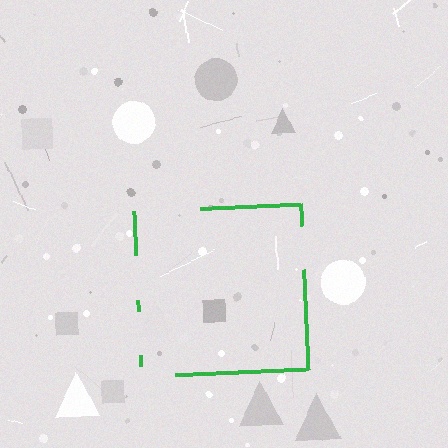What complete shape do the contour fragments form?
The contour fragments form a square.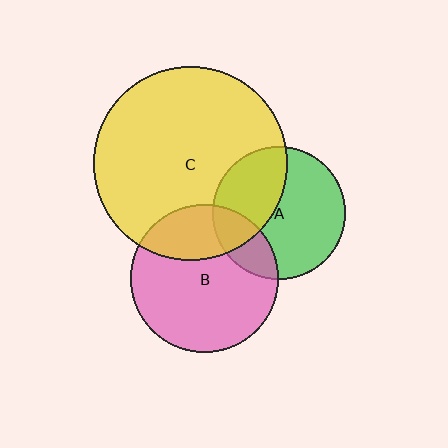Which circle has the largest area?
Circle C (yellow).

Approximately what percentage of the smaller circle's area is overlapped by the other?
Approximately 20%.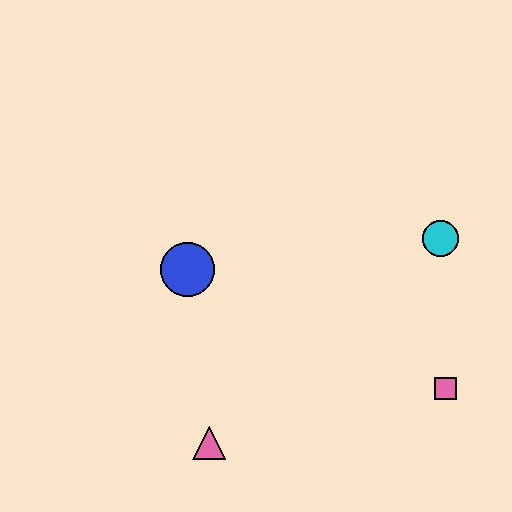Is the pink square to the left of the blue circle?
No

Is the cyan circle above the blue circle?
Yes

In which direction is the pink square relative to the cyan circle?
The pink square is below the cyan circle.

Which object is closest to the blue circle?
The pink triangle is closest to the blue circle.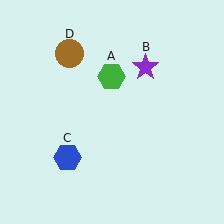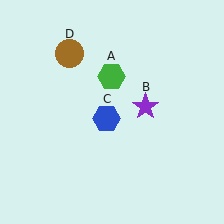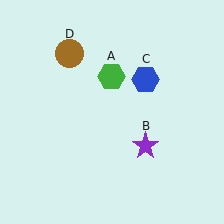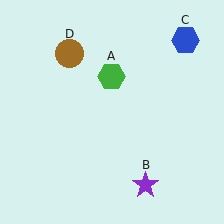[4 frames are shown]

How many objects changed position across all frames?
2 objects changed position: purple star (object B), blue hexagon (object C).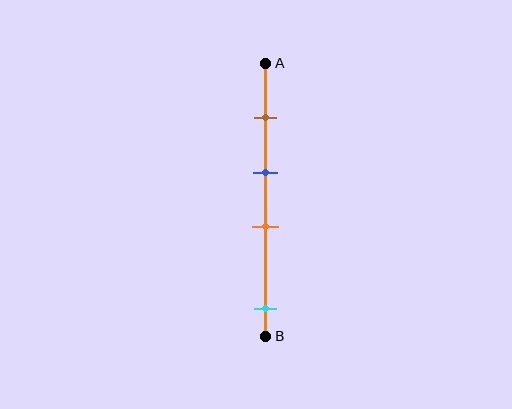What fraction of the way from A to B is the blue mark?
The blue mark is approximately 40% (0.4) of the way from A to B.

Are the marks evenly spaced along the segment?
No, the marks are not evenly spaced.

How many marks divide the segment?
There are 4 marks dividing the segment.